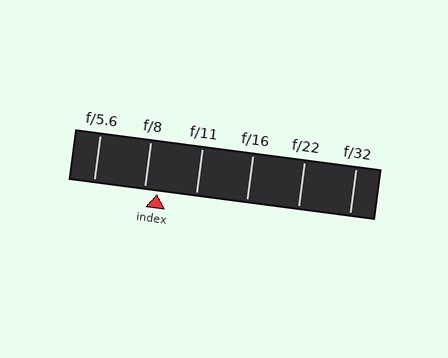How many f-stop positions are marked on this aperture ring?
There are 6 f-stop positions marked.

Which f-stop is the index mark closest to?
The index mark is closest to f/8.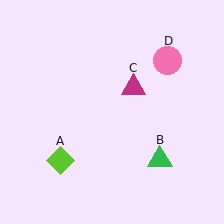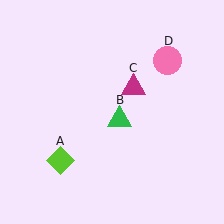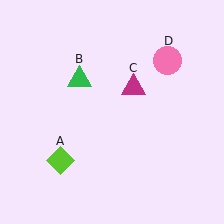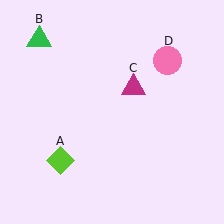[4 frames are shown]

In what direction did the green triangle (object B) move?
The green triangle (object B) moved up and to the left.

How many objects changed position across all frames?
1 object changed position: green triangle (object B).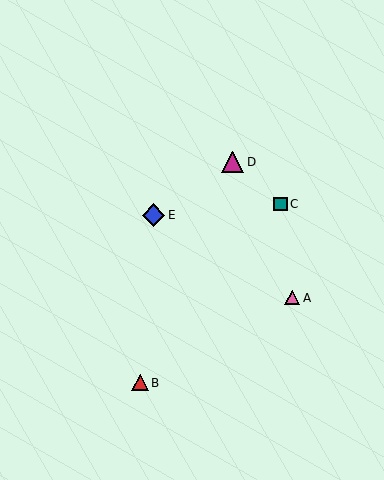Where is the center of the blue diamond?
The center of the blue diamond is at (153, 215).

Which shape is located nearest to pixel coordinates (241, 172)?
The magenta triangle (labeled D) at (233, 162) is nearest to that location.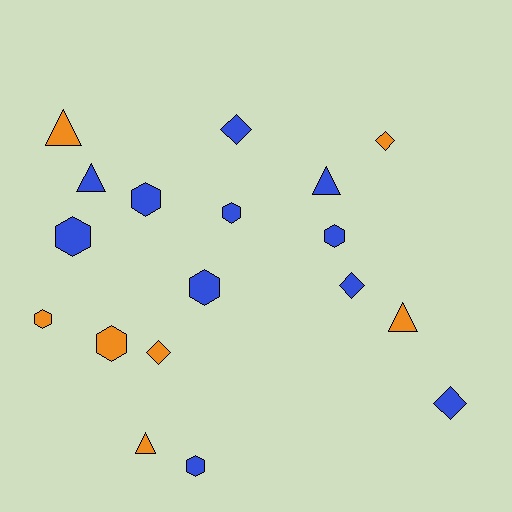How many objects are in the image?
There are 18 objects.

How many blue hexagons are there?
There are 6 blue hexagons.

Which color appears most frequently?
Blue, with 11 objects.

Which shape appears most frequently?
Hexagon, with 8 objects.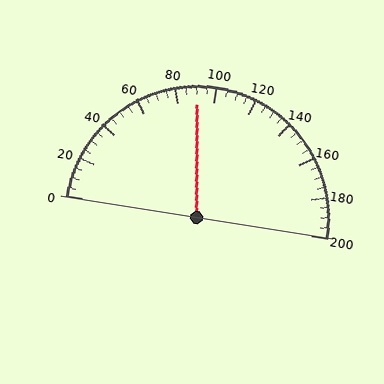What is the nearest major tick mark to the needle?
The nearest major tick mark is 80.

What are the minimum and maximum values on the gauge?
The gauge ranges from 0 to 200.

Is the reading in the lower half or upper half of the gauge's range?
The reading is in the lower half of the range (0 to 200).